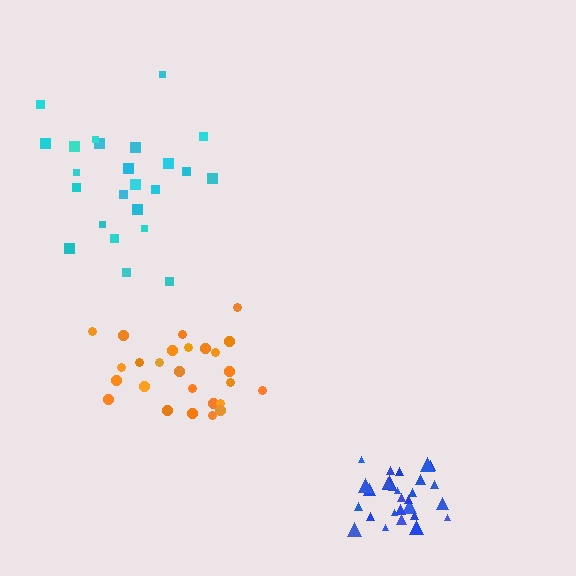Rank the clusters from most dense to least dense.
blue, orange, cyan.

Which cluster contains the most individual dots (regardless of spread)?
Blue (28).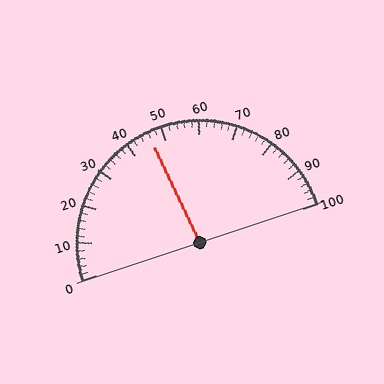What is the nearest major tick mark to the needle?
The nearest major tick mark is 50.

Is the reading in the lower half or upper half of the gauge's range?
The reading is in the lower half of the range (0 to 100).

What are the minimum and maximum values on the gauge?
The gauge ranges from 0 to 100.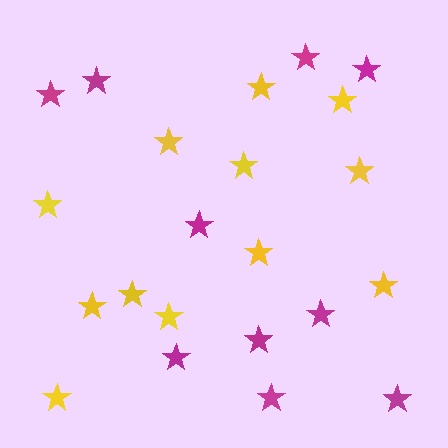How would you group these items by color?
There are 2 groups: one group of yellow stars (12) and one group of magenta stars (10).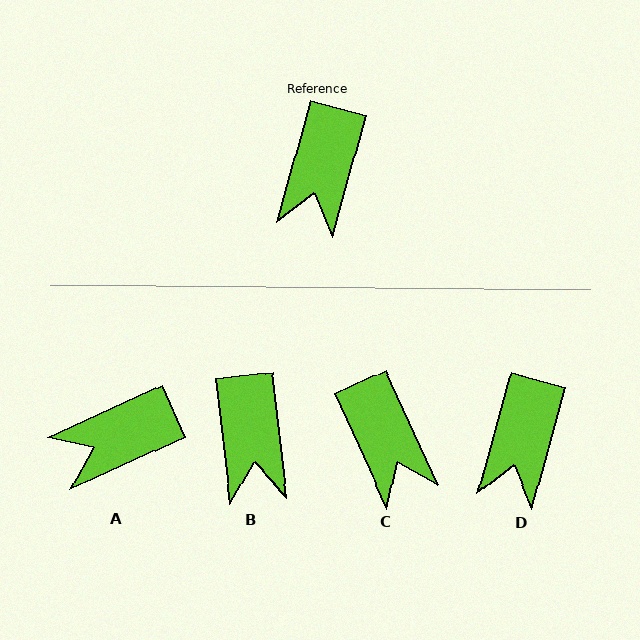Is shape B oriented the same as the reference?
No, it is off by about 22 degrees.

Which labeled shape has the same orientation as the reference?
D.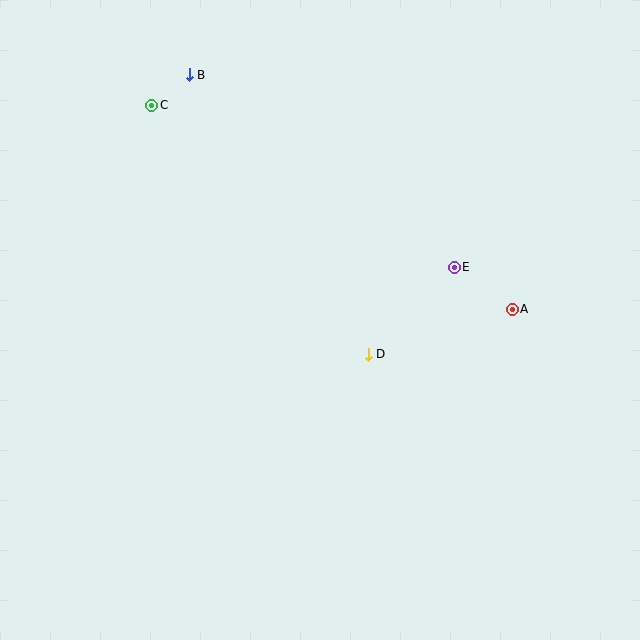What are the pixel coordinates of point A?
Point A is at (512, 309).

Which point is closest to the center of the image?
Point D at (368, 354) is closest to the center.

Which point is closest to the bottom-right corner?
Point A is closest to the bottom-right corner.